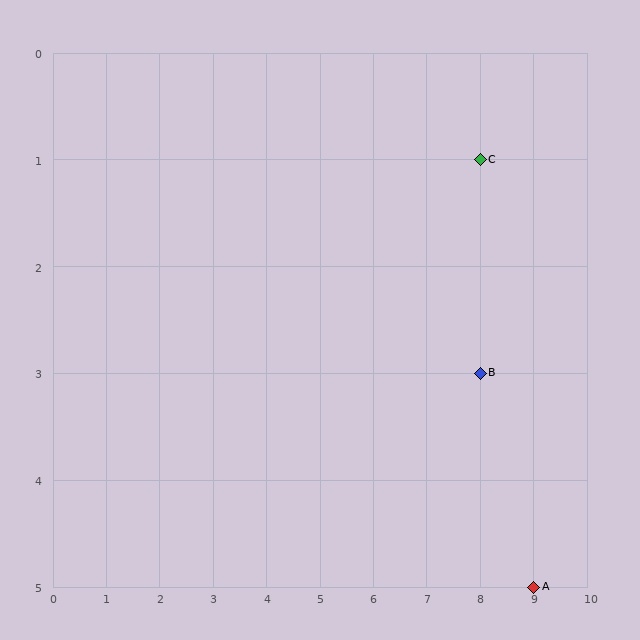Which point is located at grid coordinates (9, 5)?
Point A is at (9, 5).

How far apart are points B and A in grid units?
Points B and A are 1 column and 2 rows apart (about 2.2 grid units diagonally).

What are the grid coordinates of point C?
Point C is at grid coordinates (8, 1).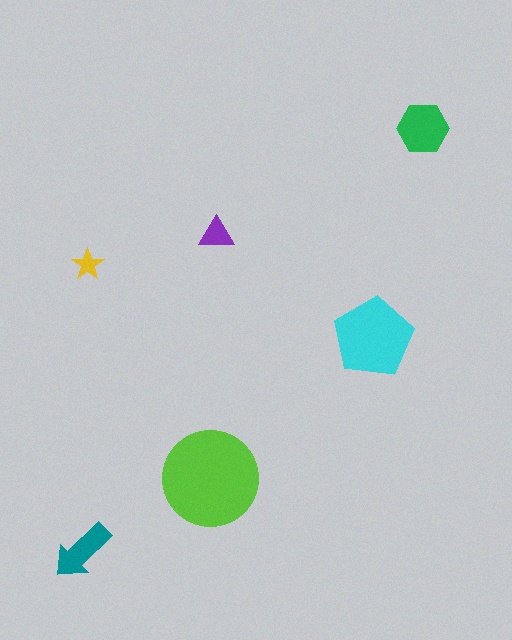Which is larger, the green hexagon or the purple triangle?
The green hexagon.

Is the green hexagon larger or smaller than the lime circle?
Smaller.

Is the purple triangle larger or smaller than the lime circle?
Smaller.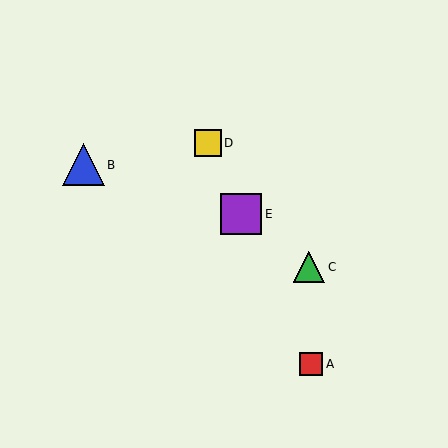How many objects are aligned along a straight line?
3 objects (A, D, E) are aligned along a straight line.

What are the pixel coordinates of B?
Object B is at (83, 165).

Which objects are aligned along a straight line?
Objects A, D, E are aligned along a straight line.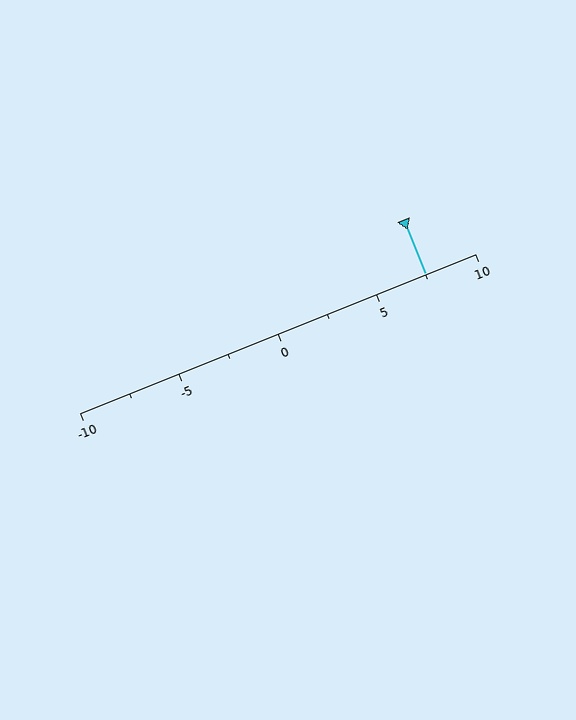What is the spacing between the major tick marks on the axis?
The major ticks are spaced 5 apart.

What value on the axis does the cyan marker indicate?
The marker indicates approximately 7.5.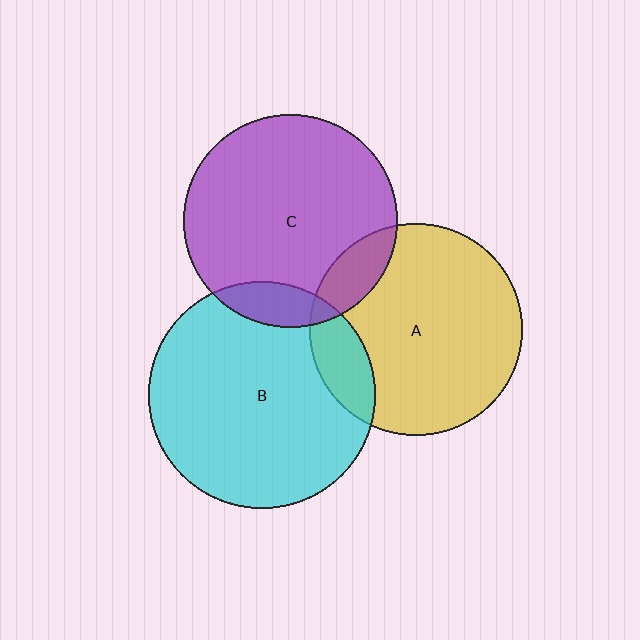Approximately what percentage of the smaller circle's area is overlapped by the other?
Approximately 10%.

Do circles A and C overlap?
Yes.